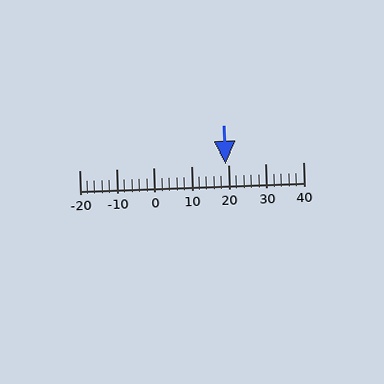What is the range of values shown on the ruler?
The ruler shows values from -20 to 40.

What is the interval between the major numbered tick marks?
The major tick marks are spaced 10 units apart.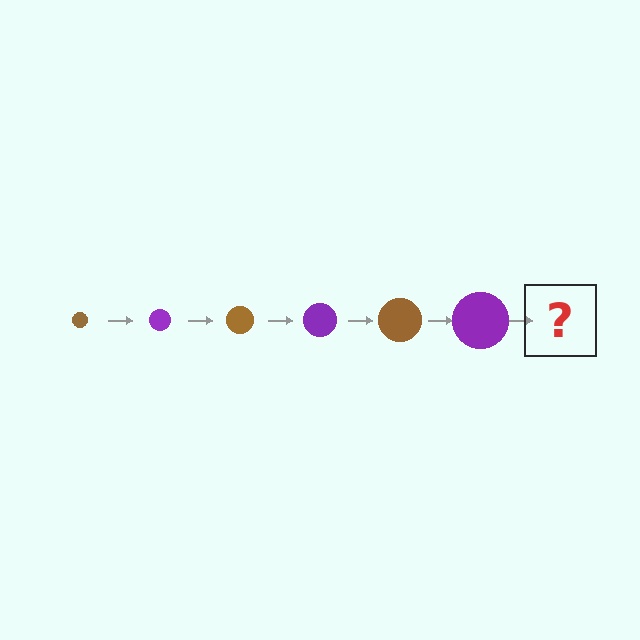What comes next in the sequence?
The next element should be a brown circle, larger than the previous one.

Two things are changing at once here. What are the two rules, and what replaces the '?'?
The two rules are that the circle grows larger each step and the color cycles through brown and purple. The '?' should be a brown circle, larger than the previous one.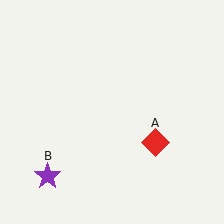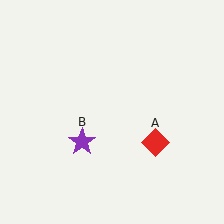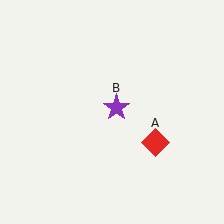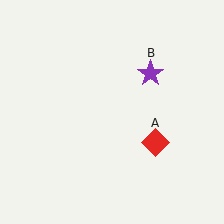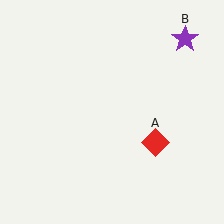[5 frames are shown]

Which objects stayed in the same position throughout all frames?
Red diamond (object A) remained stationary.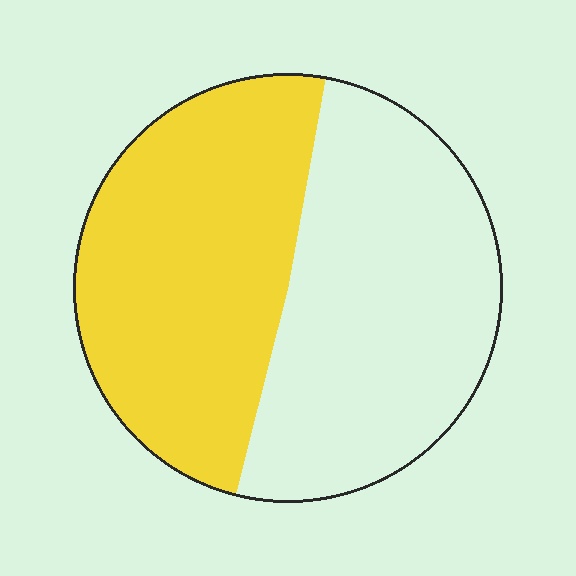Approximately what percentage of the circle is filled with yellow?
Approximately 50%.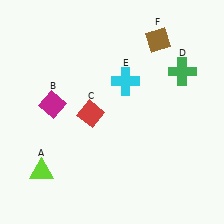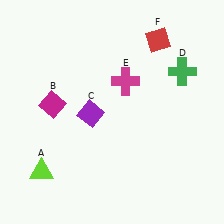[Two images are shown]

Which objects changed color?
C changed from red to purple. E changed from cyan to magenta. F changed from brown to red.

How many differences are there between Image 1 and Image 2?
There are 3 differences between the two images.